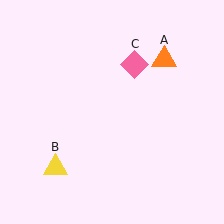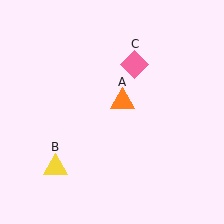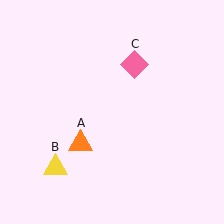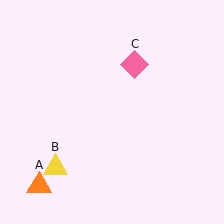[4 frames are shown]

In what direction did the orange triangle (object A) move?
The orange triangle (object A) moved down and to the left.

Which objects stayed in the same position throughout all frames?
Yellow triangle (object B) and pink diamond (object C) remained stationary.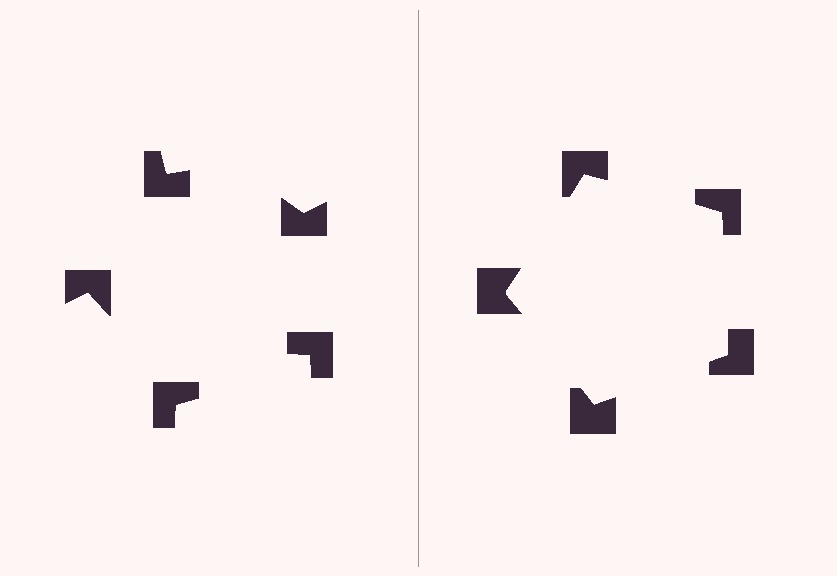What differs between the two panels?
The notched squares are positioned identically on both sides; only the wedge orientations differ. On the right they align to a pentagon; on the left they are misaligned.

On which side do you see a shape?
An illusory pentagon appears on the right side. On the left side the wedge cuts are rotated, so no coherent shape forms.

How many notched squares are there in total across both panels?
10 — 5 on each side.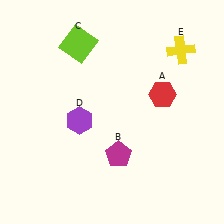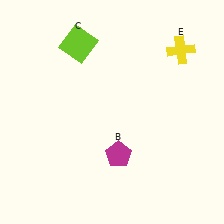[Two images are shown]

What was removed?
The purple hexagon (D), the red hexagon (A) were removed in Image 2.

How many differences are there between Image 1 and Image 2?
There are 2 differences between the two images.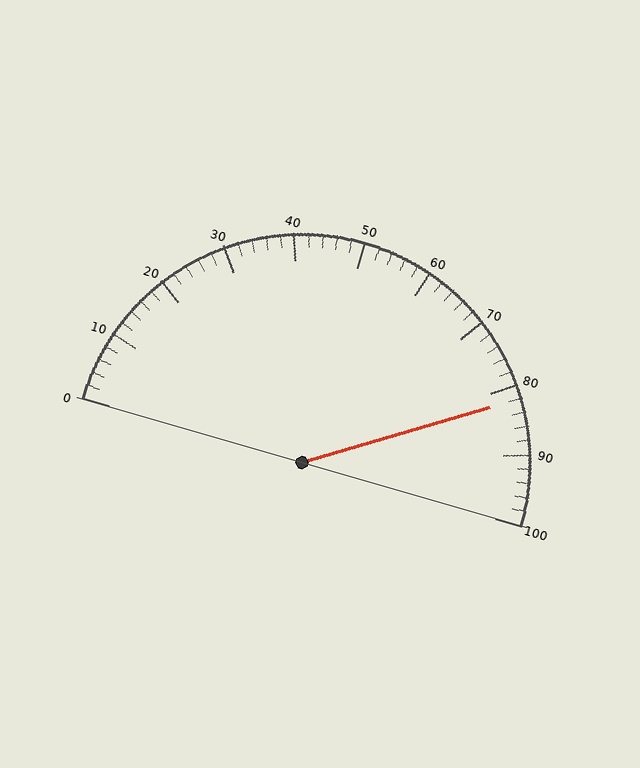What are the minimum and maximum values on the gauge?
The gauge ranges from 0 to 100.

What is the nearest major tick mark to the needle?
The nearest major tick mark is 80.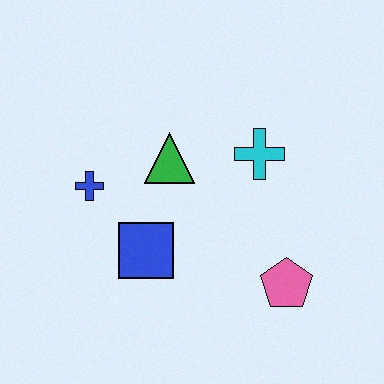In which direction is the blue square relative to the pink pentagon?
The blue square is to the left of the pink pentagon.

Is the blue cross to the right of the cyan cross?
No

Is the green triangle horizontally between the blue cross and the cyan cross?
Yes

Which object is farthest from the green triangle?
The pink pentagon is farthest from the green triangle.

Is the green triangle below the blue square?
No